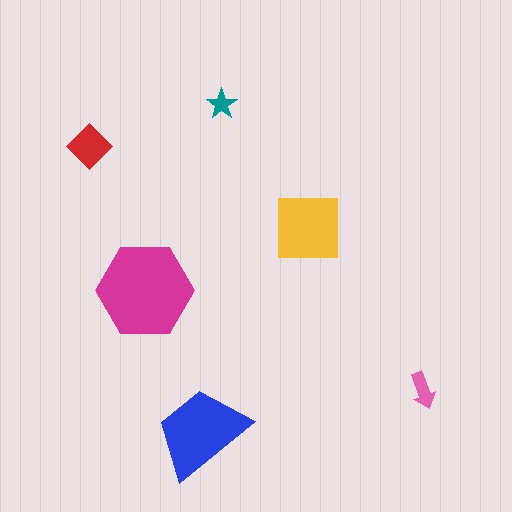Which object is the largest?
The magenta hexagon.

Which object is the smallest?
The teal star.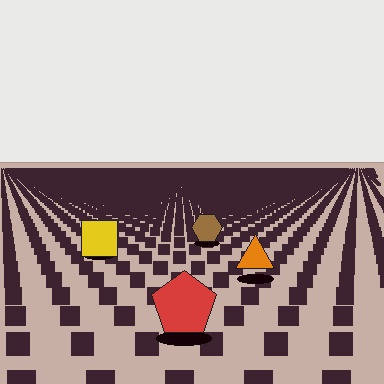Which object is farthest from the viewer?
The brown hexagon is farthest from the viewer. It appears smaller and the ground texture around it is denser.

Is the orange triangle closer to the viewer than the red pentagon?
No. The red pentagon is closer — you can tell from the texture gradient: the ground texture is coarser near it.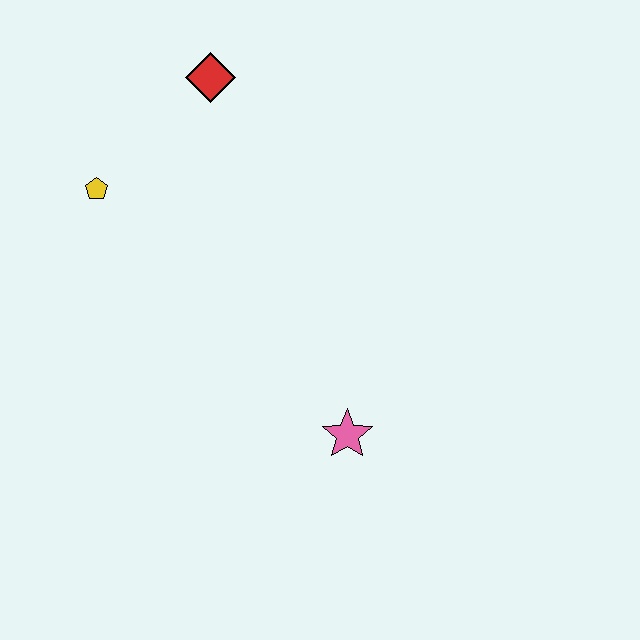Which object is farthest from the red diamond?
The pink star is farthest from the red diamond.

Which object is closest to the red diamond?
The yellow pentagon is closest to the red diamond.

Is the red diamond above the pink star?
Yes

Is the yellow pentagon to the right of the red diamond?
No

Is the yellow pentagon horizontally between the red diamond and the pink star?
No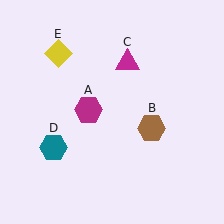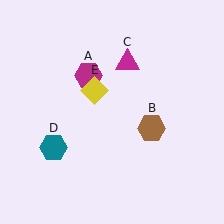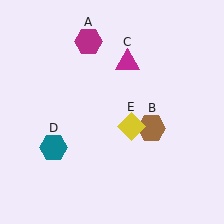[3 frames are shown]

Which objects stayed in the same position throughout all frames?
Brown hexagon (object B) and magenta triangle (object C) and teal hexagon (object D) remained stationary.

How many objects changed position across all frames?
2 objects changed position: magenta hexagon (object A), yellow diamond (object E).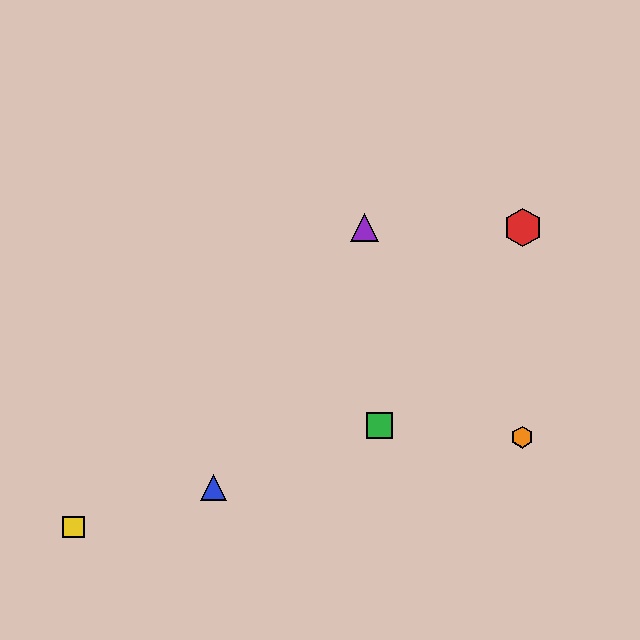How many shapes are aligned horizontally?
2 shapes (the red hexagon, the purple triangle) are aligned horizontally.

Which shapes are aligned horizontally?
The red hexagon, the purple triangle are aligned horizontally.